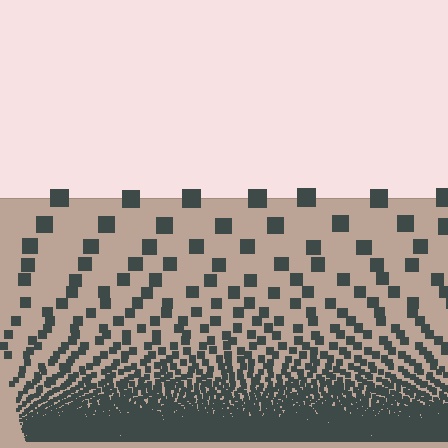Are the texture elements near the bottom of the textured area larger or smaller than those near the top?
Smaller. The gradient is inverted — elements near the bottom are smaller and denser.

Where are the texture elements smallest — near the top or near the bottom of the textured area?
Near the bottom.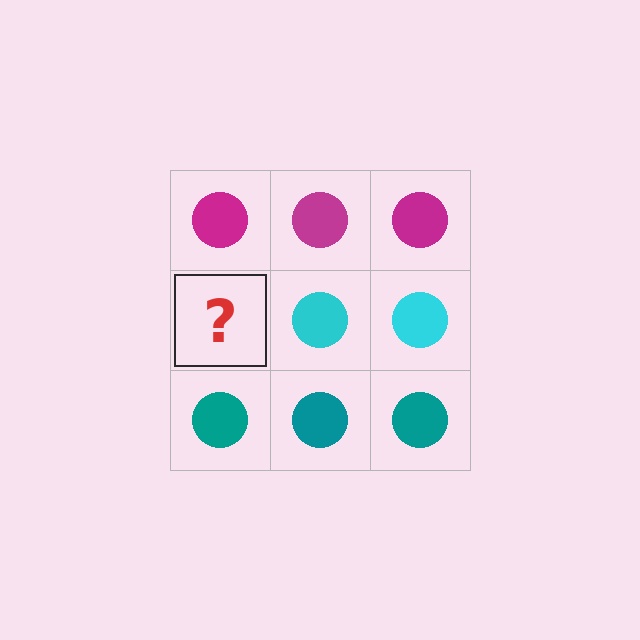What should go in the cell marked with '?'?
The missing cell should contain a cyan circle.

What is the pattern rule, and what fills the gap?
The rule is that each row has a consistent color. The gap should be filled with a cyan circle.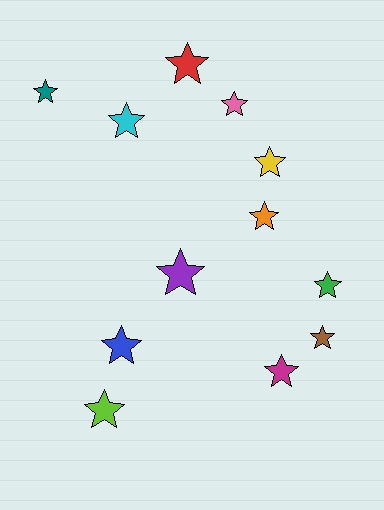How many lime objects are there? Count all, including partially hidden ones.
There is 1 lime object.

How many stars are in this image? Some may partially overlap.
There are 12 stars.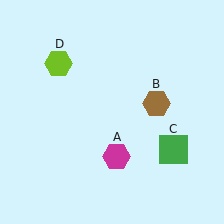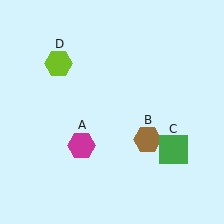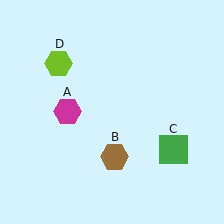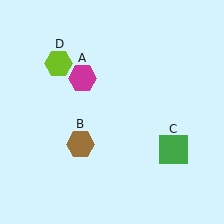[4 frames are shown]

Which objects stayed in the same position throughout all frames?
Green square (object C) and lime hexagon (object D) remained stationary.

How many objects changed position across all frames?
2 objects changed position: magenta hexagon (object A), brown hexagon (object B).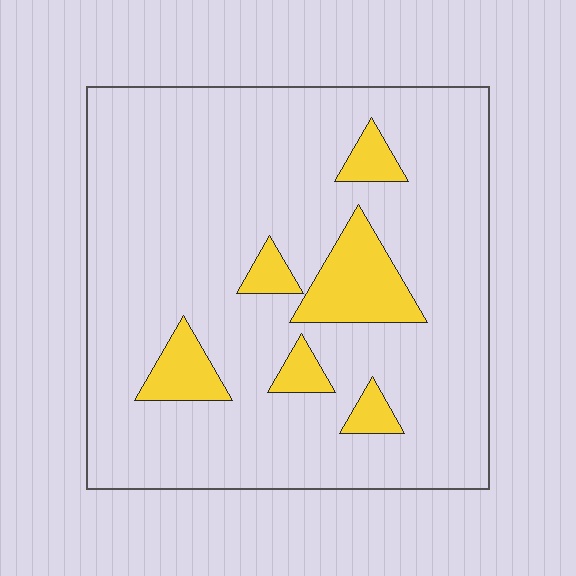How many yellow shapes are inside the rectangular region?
6.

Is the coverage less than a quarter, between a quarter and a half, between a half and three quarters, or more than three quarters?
Less than a quarter.